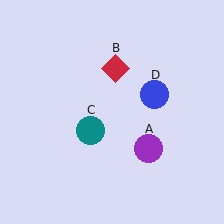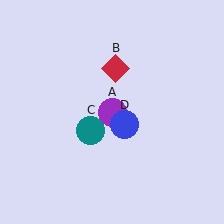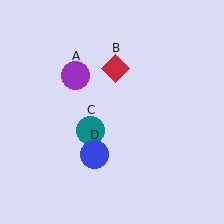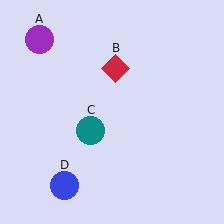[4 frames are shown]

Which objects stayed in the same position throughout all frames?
Red diamond (object B) and teal circle (object C) remained stationary.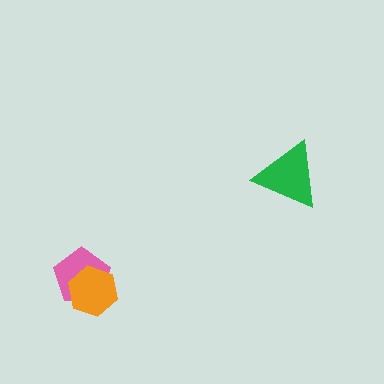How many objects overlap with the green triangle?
0 objects overlap with the green triangle.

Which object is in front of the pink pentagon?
The orange hexagon is in front of the pink pentagon.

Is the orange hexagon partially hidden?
No, no other shape covers it.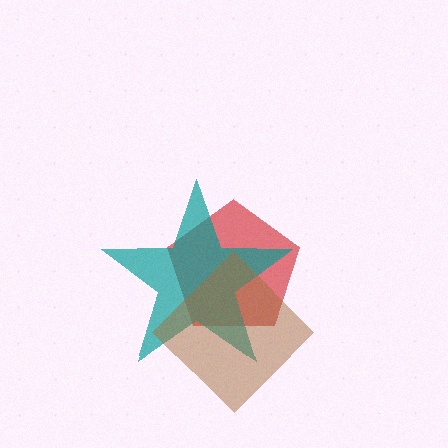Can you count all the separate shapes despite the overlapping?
Yes, there are 3 separate shapes.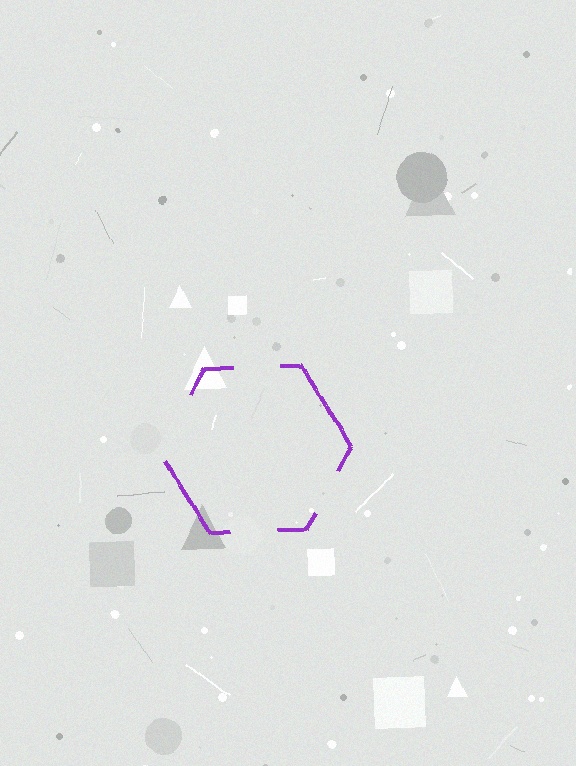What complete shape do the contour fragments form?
The contour fragments form a hexagon.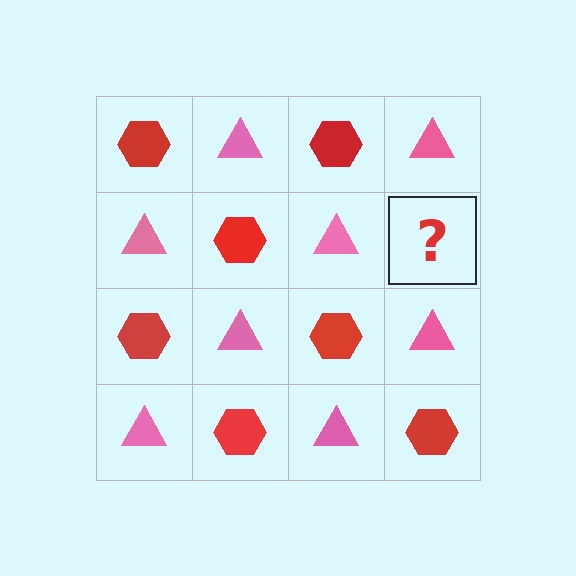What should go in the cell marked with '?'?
The missing cell should contain a red hexagon.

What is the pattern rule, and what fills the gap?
The rule is that it alternates red hexagon and pink triangle in a checkerboard pattern. The gap should be filled with a red hexagon.